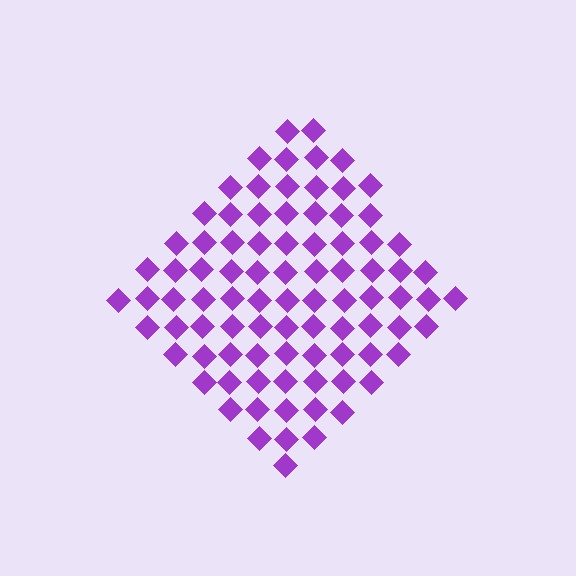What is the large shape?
The large shape is a diamond.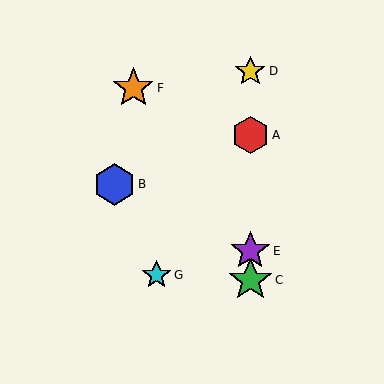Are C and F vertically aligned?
No, C is at x≈250 and F is at x≈133.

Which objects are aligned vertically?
Objects A, C, D, E are aligned vertically.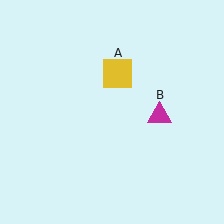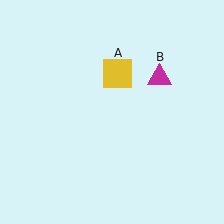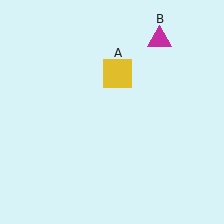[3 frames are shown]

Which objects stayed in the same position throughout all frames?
Yellow square (object A) remained stationary.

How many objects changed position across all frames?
1 object changed position: magenta triangle (object B).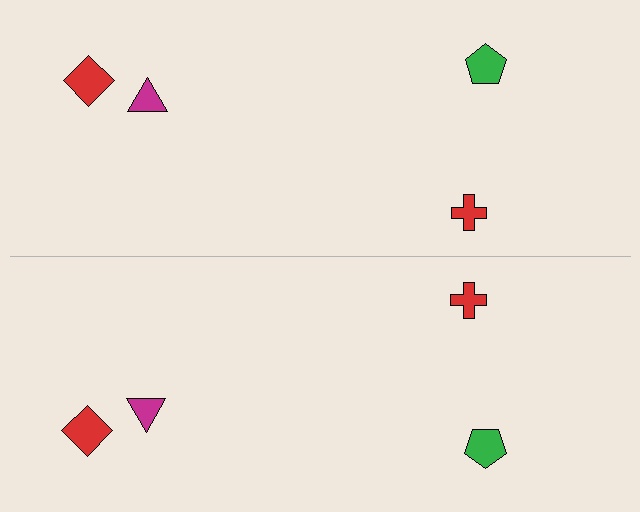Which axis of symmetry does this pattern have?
The pattern has a horizontal axis of symmetry running through the center of the image.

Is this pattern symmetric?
Yes, this pattern has bilateral (reflection) symmetry.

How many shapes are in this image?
There are 8 shapes in this image.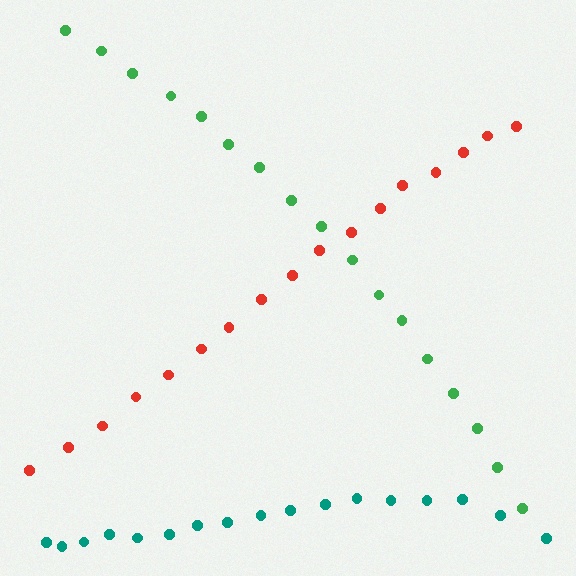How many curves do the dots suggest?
There are 3 distinct paths.